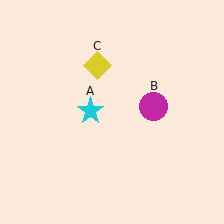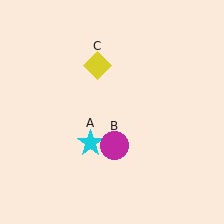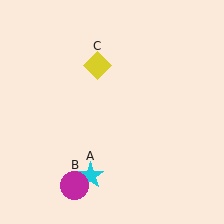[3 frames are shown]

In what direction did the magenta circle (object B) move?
The magenta circle (object B) moved down and to the left.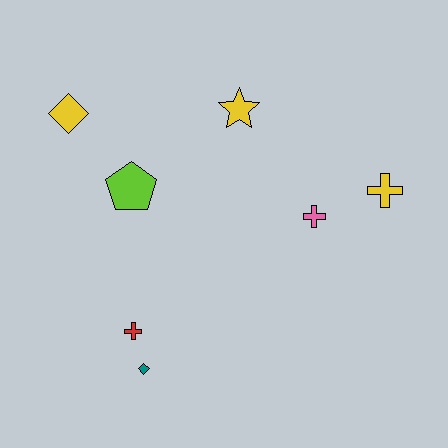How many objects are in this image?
There are 7 objects.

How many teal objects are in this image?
There is 1 teal object.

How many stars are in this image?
There is 1 star.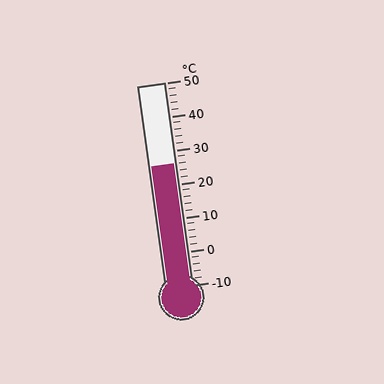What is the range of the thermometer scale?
The thermometer scale ranges from -10°C to 50°C.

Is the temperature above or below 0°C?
The temperature is above 0°C.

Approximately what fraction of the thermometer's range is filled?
The thermometer is filled to approximately 60% of its range.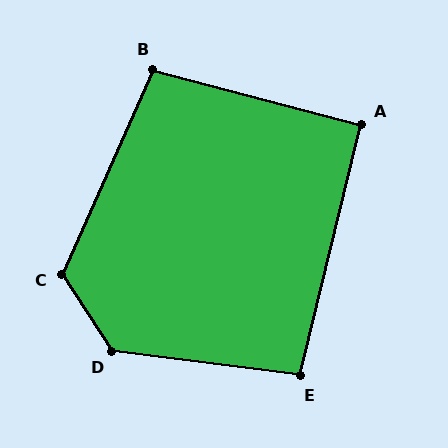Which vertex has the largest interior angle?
D, at approximately 130 degrees.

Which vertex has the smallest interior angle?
A, at approximately 91 degrees.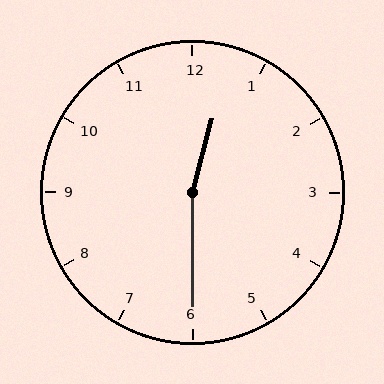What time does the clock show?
12:30.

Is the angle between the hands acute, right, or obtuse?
It is obtuse.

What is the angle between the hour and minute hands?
Approximately 165 degrees.